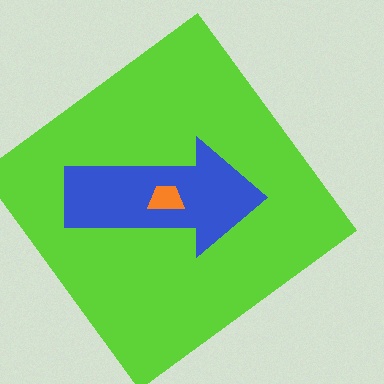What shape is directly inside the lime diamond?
The blue arrow.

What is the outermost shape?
The lime diamond.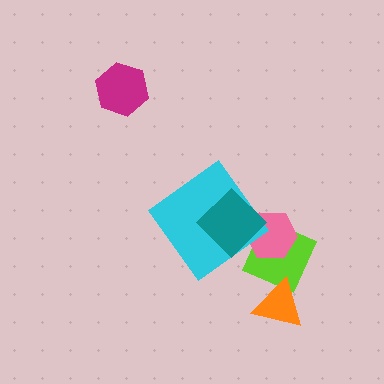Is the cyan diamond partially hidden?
Yes, it is partially covered by another shape.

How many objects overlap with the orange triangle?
1 object overlaps with the orange triangle.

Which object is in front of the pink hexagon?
The teal diamond is in front of the pink hexagon.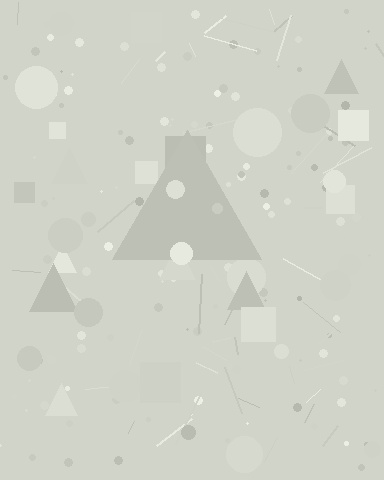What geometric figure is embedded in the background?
A triangle is embedded in the background.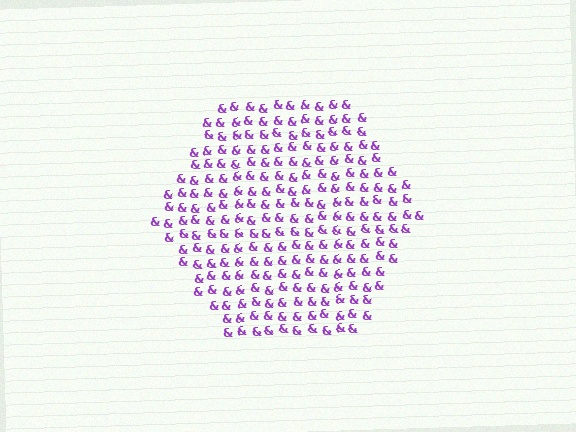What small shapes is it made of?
It is made of small ampersands.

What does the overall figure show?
The overall figure shows a hexagon.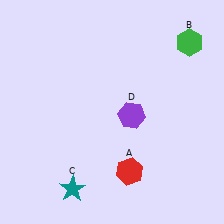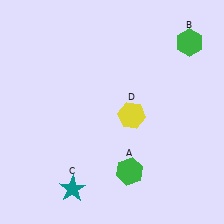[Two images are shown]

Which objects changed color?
A changed from red to green. D changed from purple to yellow.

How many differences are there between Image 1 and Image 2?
There are 2 differences between the two images.